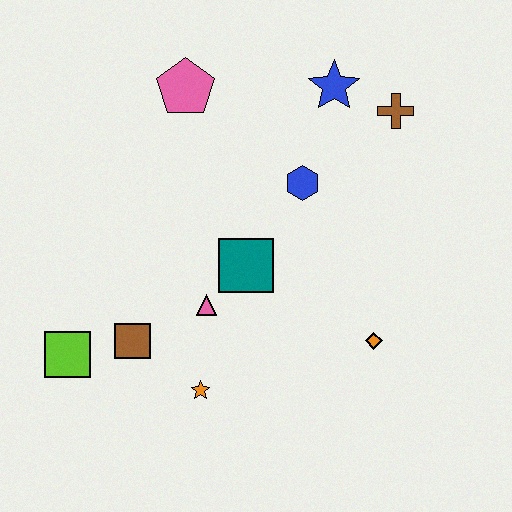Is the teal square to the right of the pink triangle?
Yes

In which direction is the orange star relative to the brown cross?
The orange star is below the brown cross.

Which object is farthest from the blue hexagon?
The lime square is farthest from the blue hexagon.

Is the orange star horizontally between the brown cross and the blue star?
No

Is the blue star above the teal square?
Yes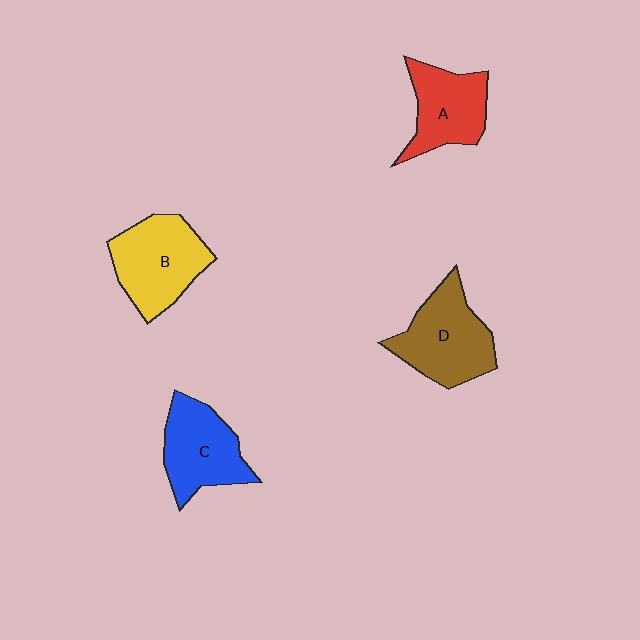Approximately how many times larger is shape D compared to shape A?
Approximately 1.2 times.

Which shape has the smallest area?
Shape A (red).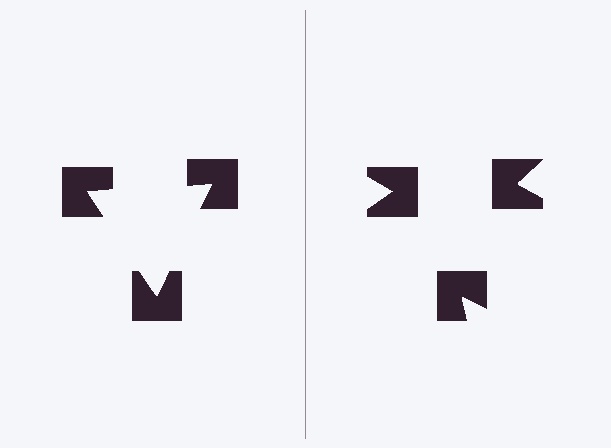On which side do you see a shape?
An illusory triangle appears on the left side. On the right side the wedge cuts are rotated, so no coherent shape forms.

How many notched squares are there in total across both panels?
6 — 3 on each side.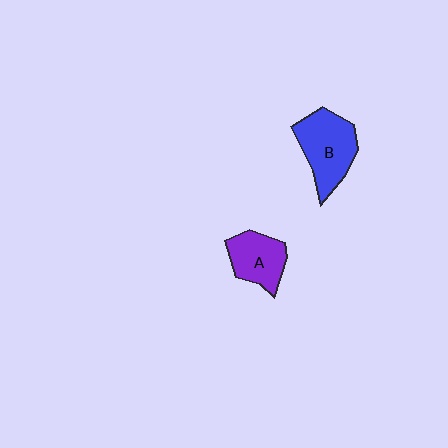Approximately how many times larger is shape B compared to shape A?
Approximately 1.4 times.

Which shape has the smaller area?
Shape A (purple).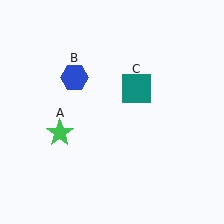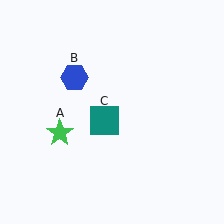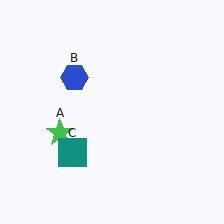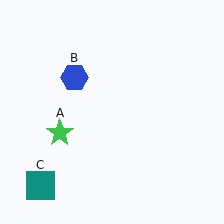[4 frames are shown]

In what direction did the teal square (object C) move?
The teal square (object C) moved down and to the left.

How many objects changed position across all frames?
1 object changed position: teal square (object C).